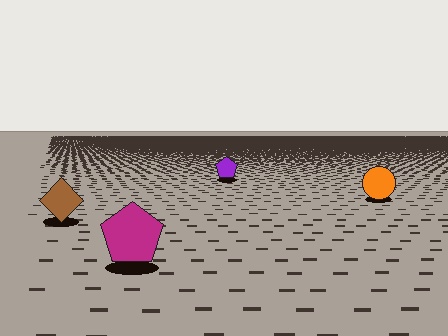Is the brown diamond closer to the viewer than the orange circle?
Yes. The brown diamond is closer — you can tell from the texture gradient: the ground texture is coarser near it.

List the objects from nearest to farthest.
From nearest to farthest: the magenta pentagon, the brown diamond, the orange circle, the purple pentagon.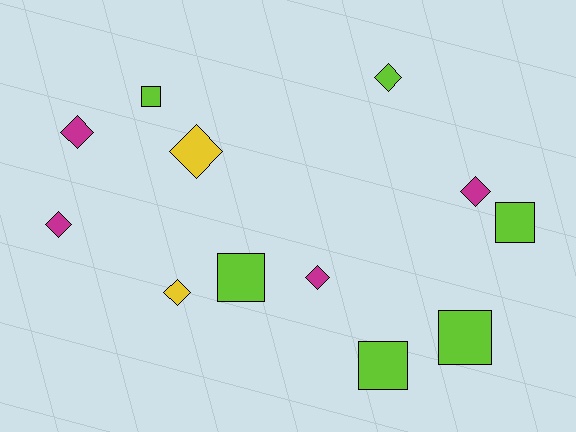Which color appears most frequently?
Lime, with 6 objects.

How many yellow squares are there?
There are no yellow squares.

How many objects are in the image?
There are 12 objects.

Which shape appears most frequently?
Diamond, with 7 objects.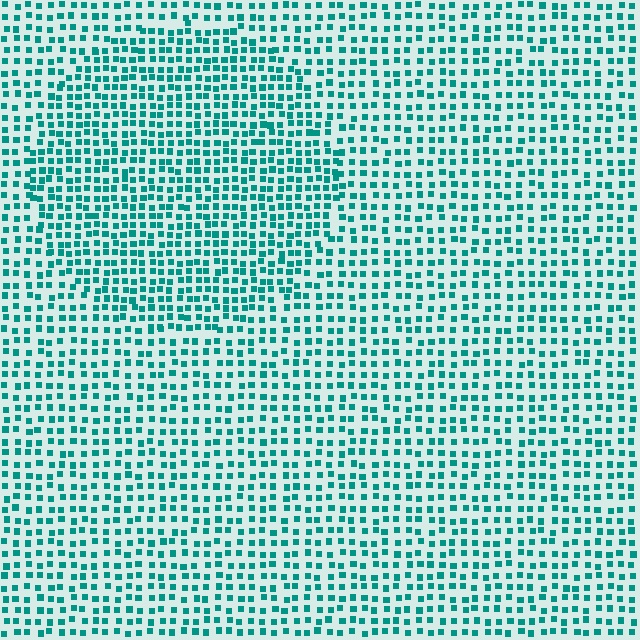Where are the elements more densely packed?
The elements are more densely packed inside the circle boundary.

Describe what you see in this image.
The image contains small teal elements arranged at two different densities. A circle-shaped region is visible where the elements are more densely packed than the surrounding area.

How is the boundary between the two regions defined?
The boundary is defined by a change in element density (approximately 1.5x ratio). All elements are the same color, size, and shape.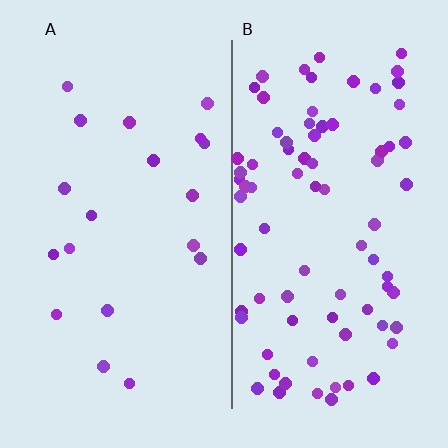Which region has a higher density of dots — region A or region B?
B (the right).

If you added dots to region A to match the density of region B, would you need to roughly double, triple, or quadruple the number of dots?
Approximately quadruple.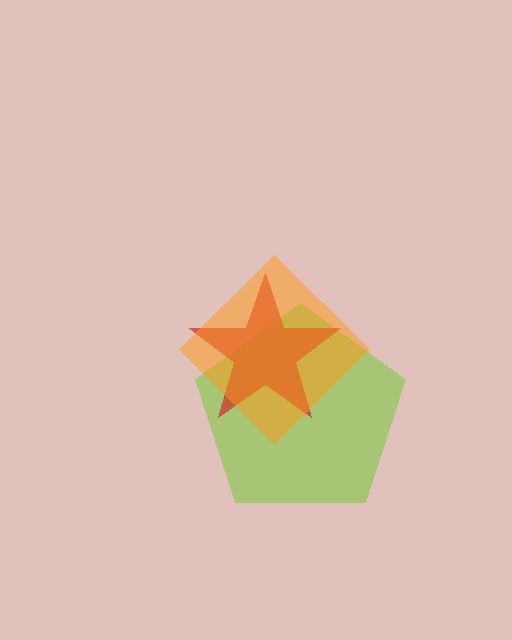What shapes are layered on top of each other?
The layered shapes are: a lime pentagon, a red star, an orange diamond.